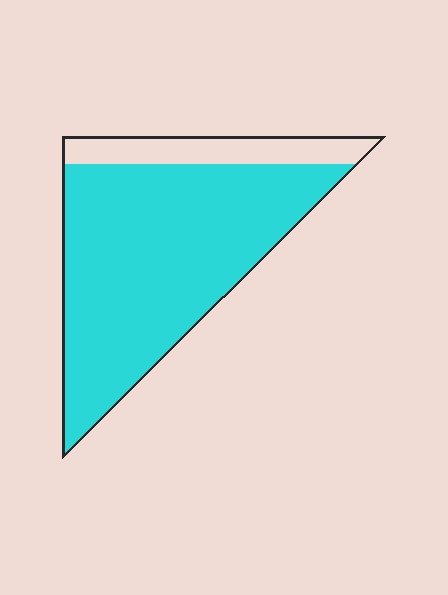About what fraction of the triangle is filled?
About five sixths (5/6).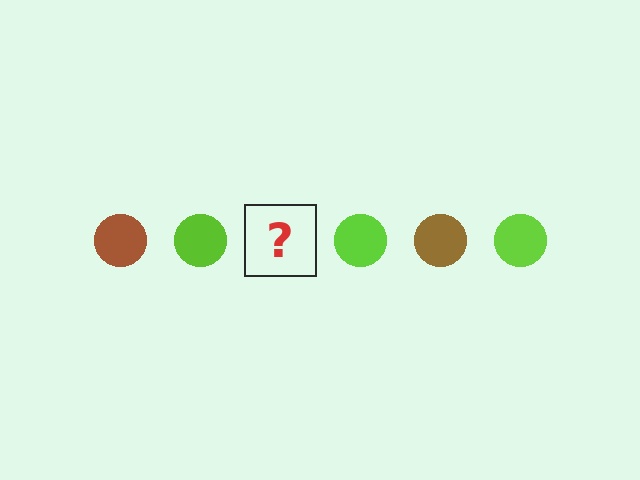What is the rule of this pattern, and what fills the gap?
The rule is that the pattern cycles through brown, lime circles. The gap should be filled with a brown circle.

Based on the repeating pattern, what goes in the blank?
The blank should be a brown circle.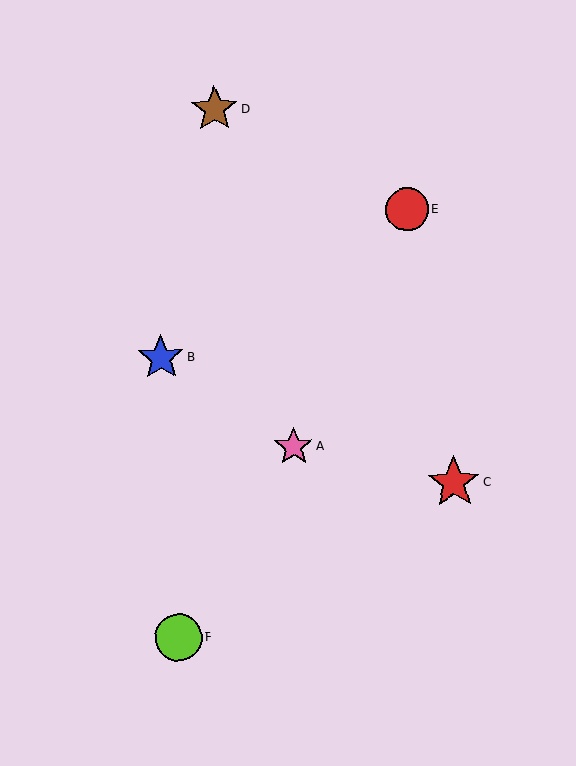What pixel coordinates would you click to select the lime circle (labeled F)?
Click at (178, 638) to select the lime circle F.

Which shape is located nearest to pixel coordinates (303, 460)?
The pink star (labeled A) at (294, 446) is nearest to that location.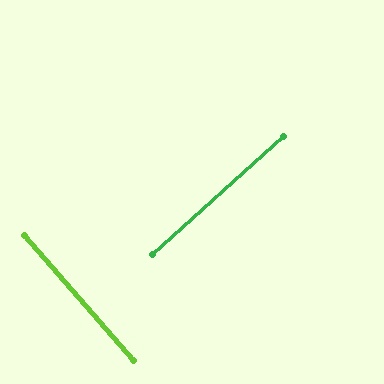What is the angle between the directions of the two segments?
Approximately 89 degrees.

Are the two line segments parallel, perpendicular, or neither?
Perpendicular — they meet at approximately 89°.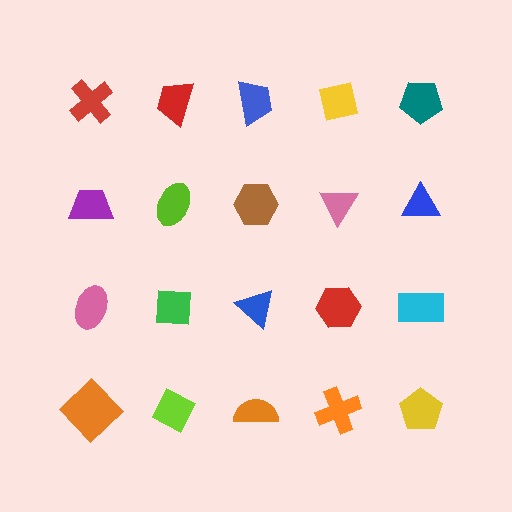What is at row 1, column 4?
A yellow square.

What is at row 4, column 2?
A lime diamond.